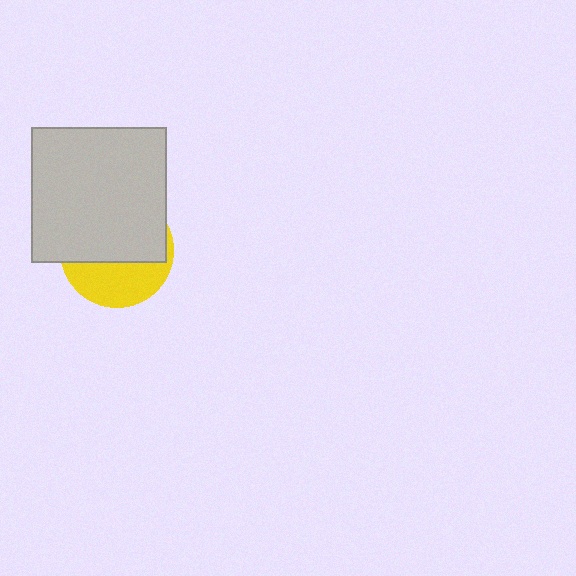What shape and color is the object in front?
The object in front is a light gray square.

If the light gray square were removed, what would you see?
You would see the complete yellow circle.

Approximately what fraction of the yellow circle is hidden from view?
Roughly 62% of the yellow circle is hidden behind the light gray square.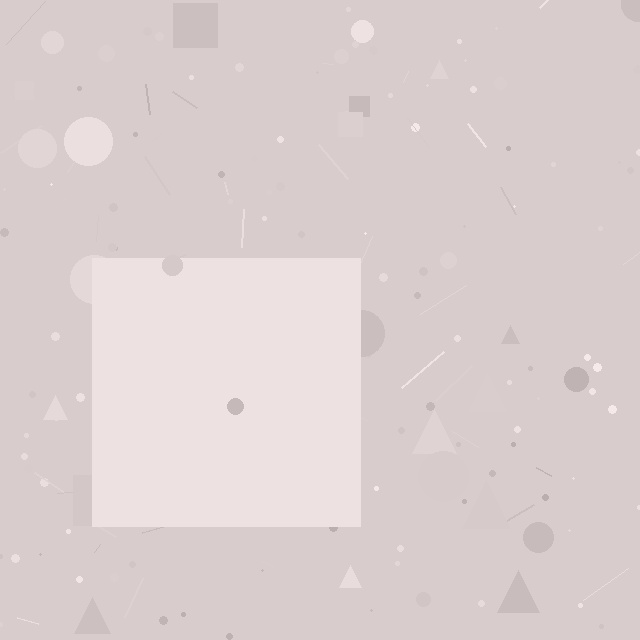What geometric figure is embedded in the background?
A square is embedded in the background.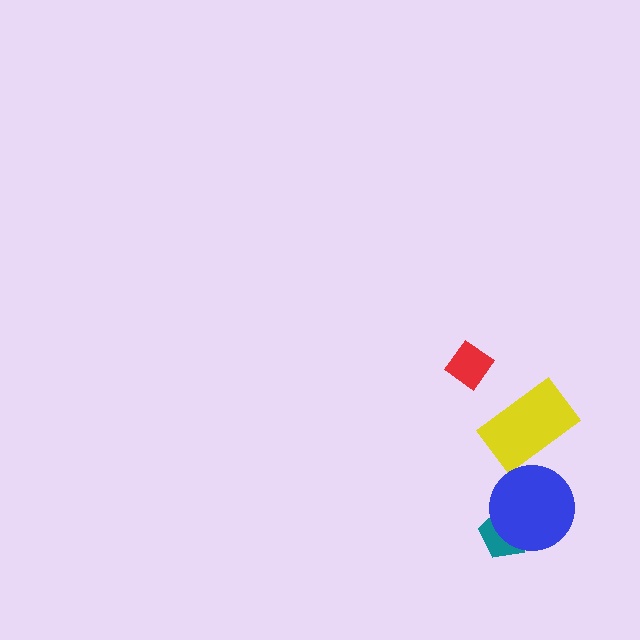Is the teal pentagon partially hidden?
Yes, it is partially covered by another shape.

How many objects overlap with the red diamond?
0 objects overlap with the red diamond.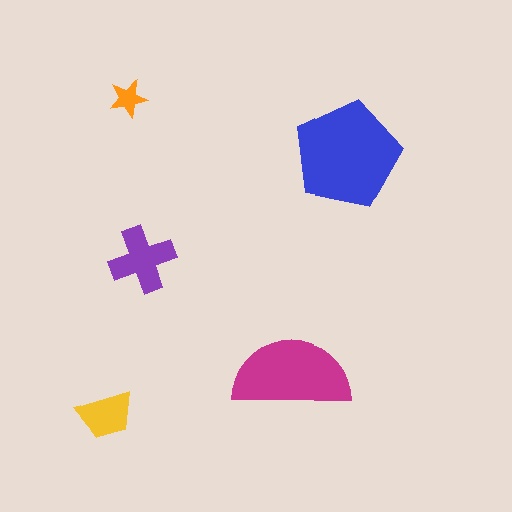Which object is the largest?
The blue pentagon.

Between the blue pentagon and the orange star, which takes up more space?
The blue pentagon.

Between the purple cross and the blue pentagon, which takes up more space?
The blue pentagon.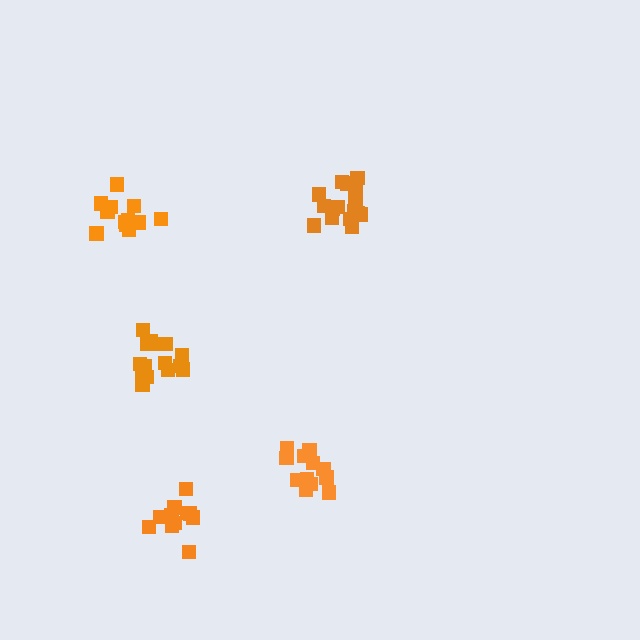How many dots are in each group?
Group 1: 12 dots, Group 2: 11 dots, Group 3: 17 dots, Group 4: 13 dots, Group 5: 16 dots (69 total).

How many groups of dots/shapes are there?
There are 5 groups.